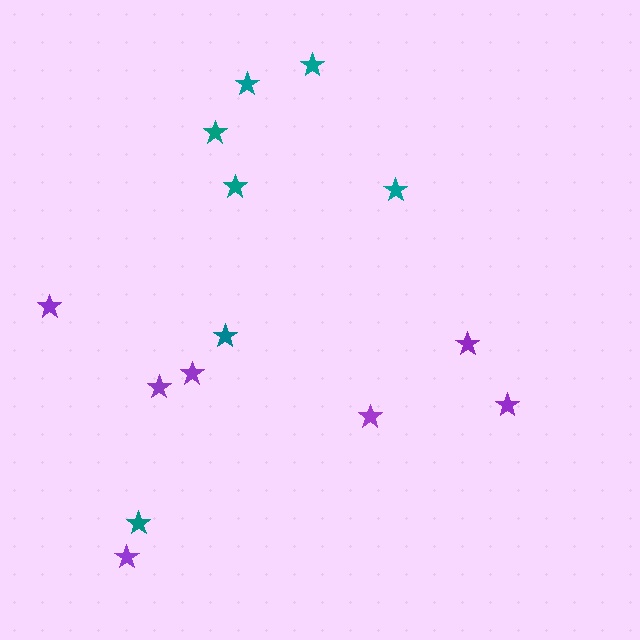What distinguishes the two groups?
There are 2 groups: one group of purple stars (7) and one group of teal stars (7).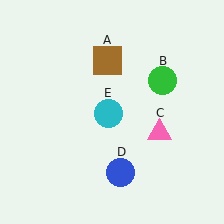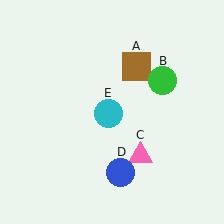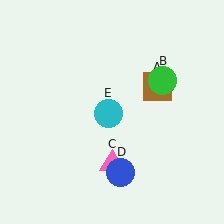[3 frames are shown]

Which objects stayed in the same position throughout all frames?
Green circle (object B) and blue circle (object D) and cyan circle (object E) remained stationary.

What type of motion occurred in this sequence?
The brown square (object A), pink triangle (object C) rotated clockwise around the center of the scene.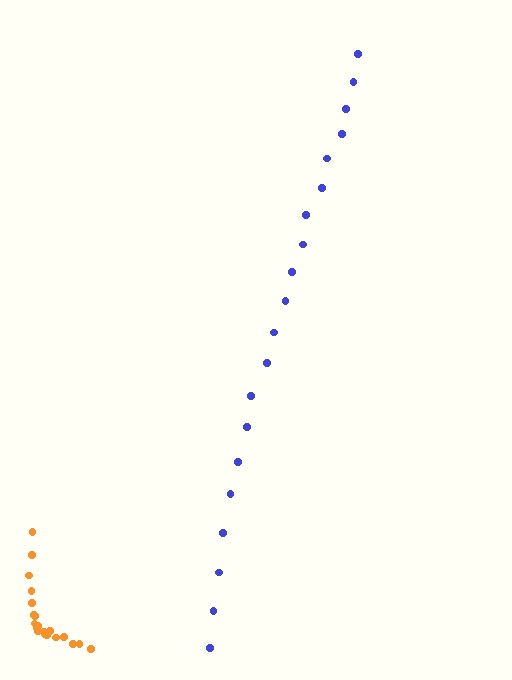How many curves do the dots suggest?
There are 2 distinct paths.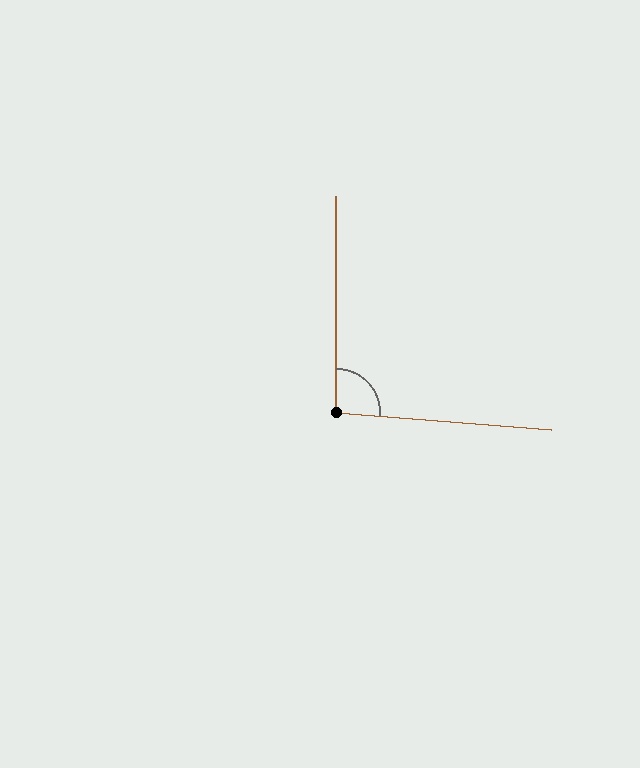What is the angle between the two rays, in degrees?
Approximately 94 degrees.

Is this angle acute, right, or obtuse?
It is approximately a right angle.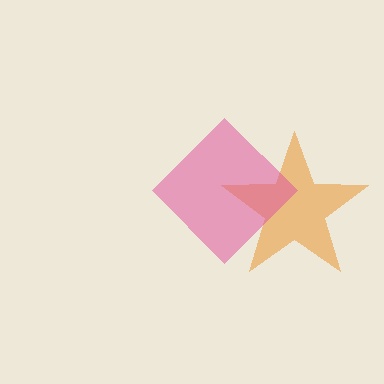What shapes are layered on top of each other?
The layered shapes are: an orange star, a pink diamond.